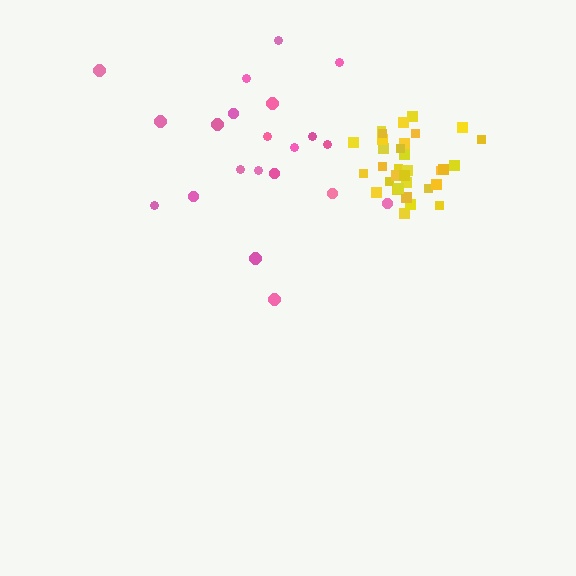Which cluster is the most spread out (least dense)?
Pink.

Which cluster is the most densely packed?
Yellow.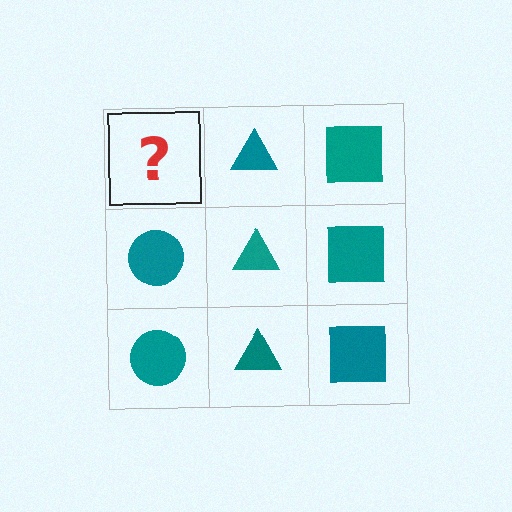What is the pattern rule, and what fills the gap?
The rule is that each column has a consistent shape. The gap should be filled with a teal circle.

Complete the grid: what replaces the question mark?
The question mark should be replaced with a teal circle.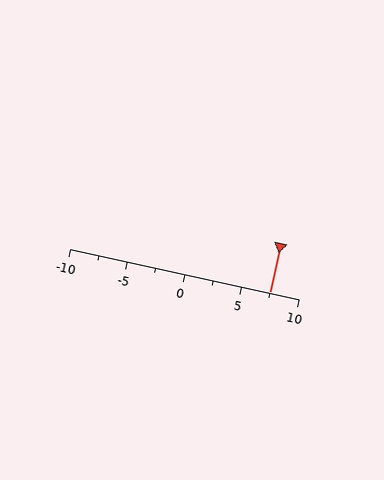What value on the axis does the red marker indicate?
The marker indicates approximately 7.5.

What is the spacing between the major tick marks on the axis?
The major ticks are spaced 5 apart.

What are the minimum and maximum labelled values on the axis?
The axis runs from -10 to 10.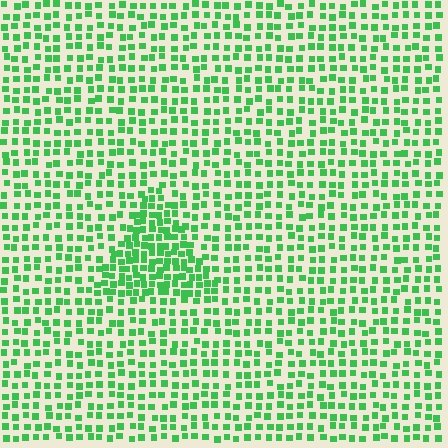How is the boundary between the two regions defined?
The boundary is defined by a change in element density (approximately 1.8x ratio). All elements are the same color, size, and shape.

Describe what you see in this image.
The image contains small green elements arranged at two different densities. A triangle-shaped region is visible where the elements are more densely packed than the surrounding area.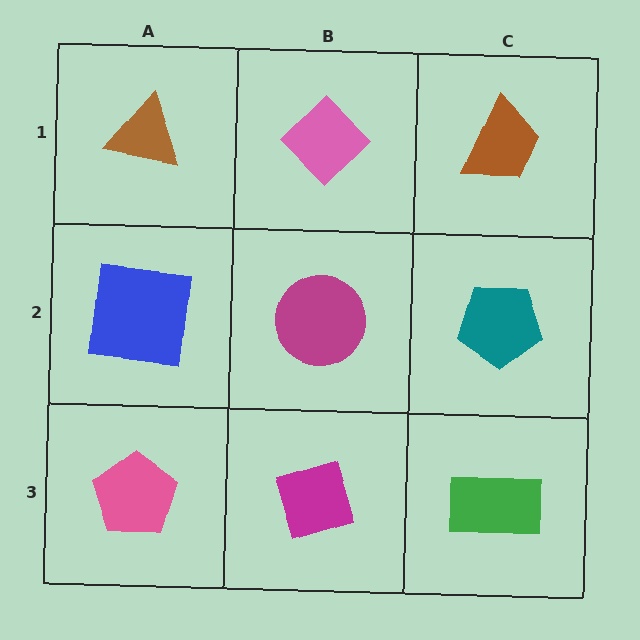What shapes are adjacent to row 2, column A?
A brown triangle (row 1, column A), a pink pentagon (row 3, column A), a magenta circle (row 2, column B).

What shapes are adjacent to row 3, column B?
A magenta circle (row 2, column B), a pink pentagon (row 3, column A), a green rectangle (row 3, column C).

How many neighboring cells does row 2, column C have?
3.